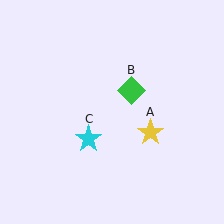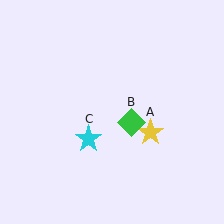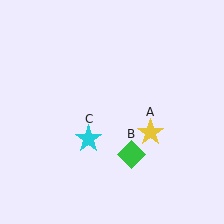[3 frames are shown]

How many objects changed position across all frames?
1 object changed position: green diamond (object B).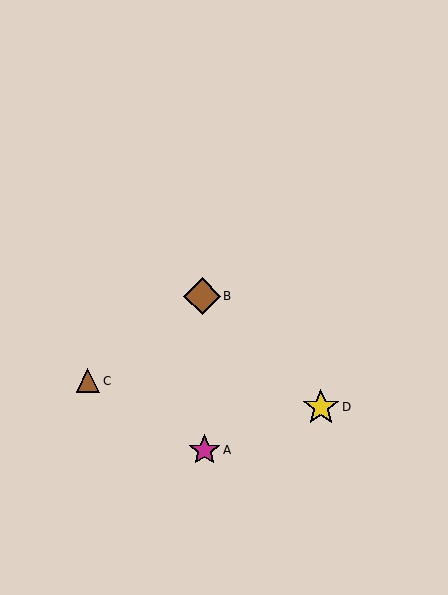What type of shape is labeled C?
Shape C is a brown triangle.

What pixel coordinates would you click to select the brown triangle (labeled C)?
Click at (88, 381) to select the brown triangle C.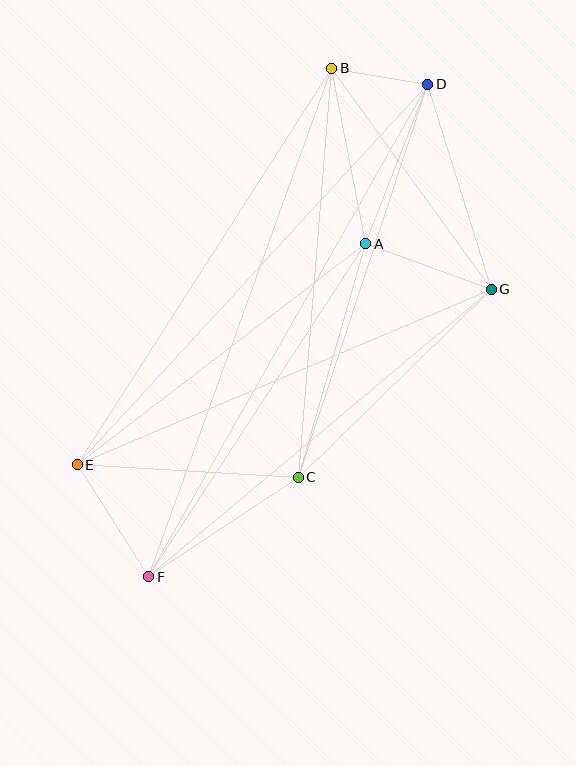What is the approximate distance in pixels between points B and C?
The distance between B and C is approximately 410 pixels.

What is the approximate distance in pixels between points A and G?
The distance between A and G is approximately 133 pixels.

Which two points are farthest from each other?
Points D and F are farthest from each other.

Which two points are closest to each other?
Points B and D are closest to each other.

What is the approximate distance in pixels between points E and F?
The distance between E and F is approximately 133 pixels.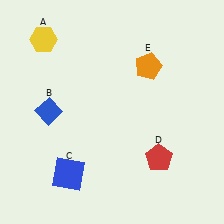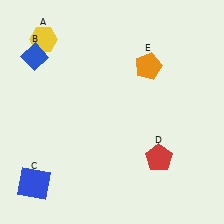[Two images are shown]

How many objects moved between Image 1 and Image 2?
2 objects moved between the two images.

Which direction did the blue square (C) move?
The blue square (C) moved left.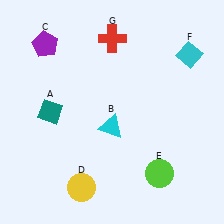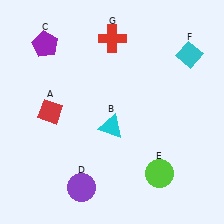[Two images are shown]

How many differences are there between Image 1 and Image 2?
There are 2 differences between the two images.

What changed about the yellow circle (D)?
In Image 1, D is yellow. In Image 2, it changed to purple.